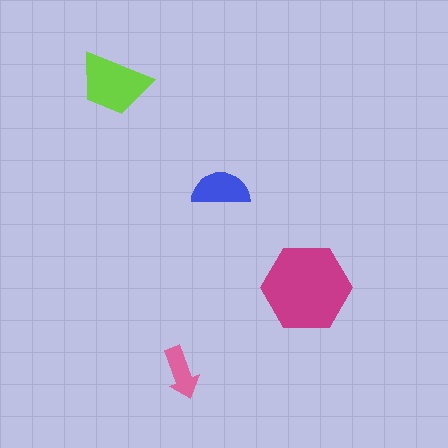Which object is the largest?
The magenta hexagon.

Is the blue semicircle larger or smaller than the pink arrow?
Larger.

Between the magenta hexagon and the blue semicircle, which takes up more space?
The magenta hexagon.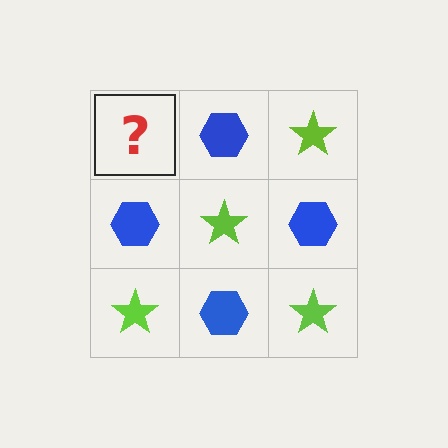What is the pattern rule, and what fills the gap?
The rule is that it alternates lime star and blue hexagon in a checkerboard pattern. The gap should be filled with a lime star.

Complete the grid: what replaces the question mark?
The question mark should be replaced with a lime star.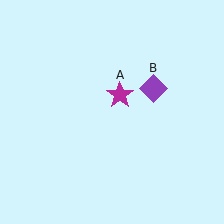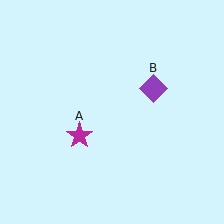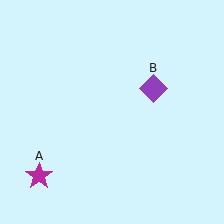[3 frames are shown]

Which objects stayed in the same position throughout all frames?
Purple diamond (object B) remained stationary.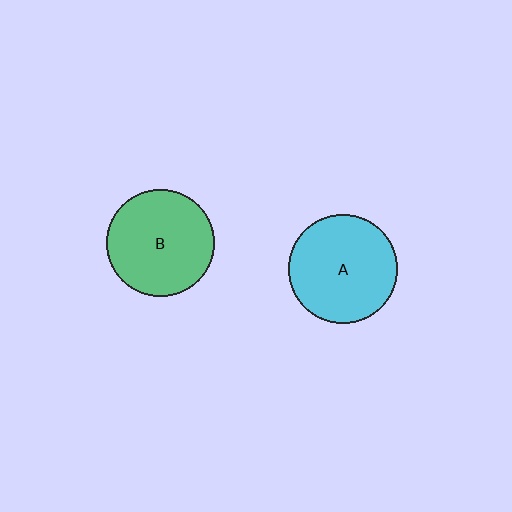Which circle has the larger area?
Circle A (cyan).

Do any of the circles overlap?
No, none of the circles overlap.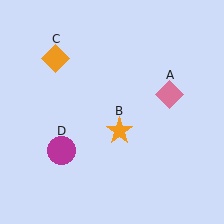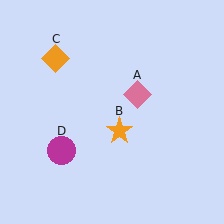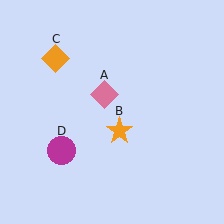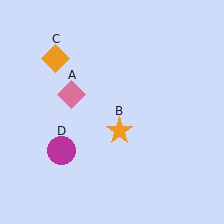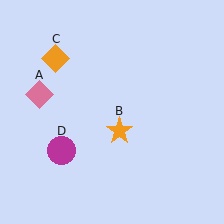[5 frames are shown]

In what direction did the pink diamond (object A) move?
The pink diamond (object A) moved left.